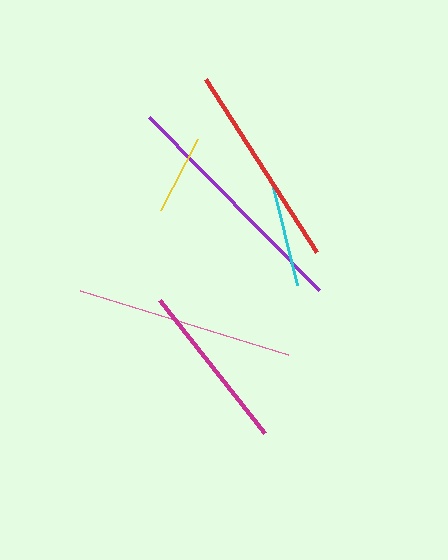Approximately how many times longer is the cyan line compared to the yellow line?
The cyan line is approximately 1.4 times the length of the yellow line.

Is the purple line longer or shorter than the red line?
The purple line is longer than the red line.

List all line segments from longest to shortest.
From longest to shortest: purple, pink, red, magenta, cyan, yellow.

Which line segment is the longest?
The purple line is the longest at approximately 243 pixels.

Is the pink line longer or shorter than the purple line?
The purple line is longer than the pink line.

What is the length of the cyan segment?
The cyan segment is approximately 110 pixels long.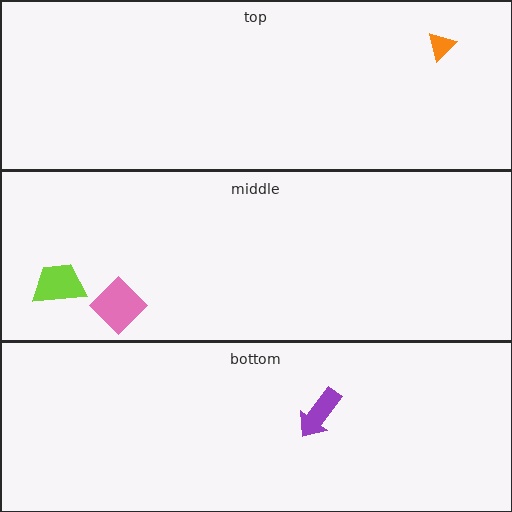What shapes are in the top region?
The orange triangle.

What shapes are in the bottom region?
The purple arrow.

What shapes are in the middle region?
The pink diamond, the lime trapezoid.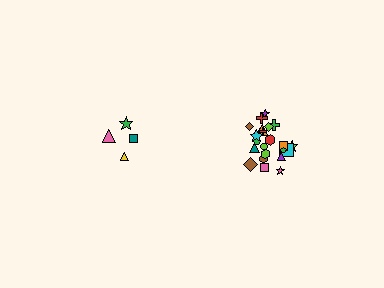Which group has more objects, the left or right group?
The right group.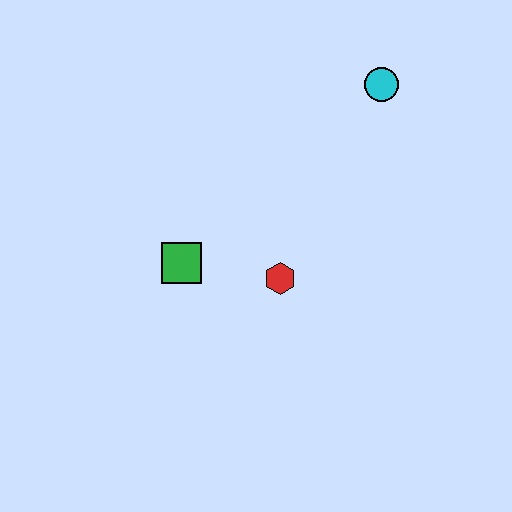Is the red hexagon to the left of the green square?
No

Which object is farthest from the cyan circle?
The green square is farthest from the cyan circle.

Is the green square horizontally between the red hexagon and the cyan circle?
No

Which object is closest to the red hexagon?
The green square is closest to the red hexagon.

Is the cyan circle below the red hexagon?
No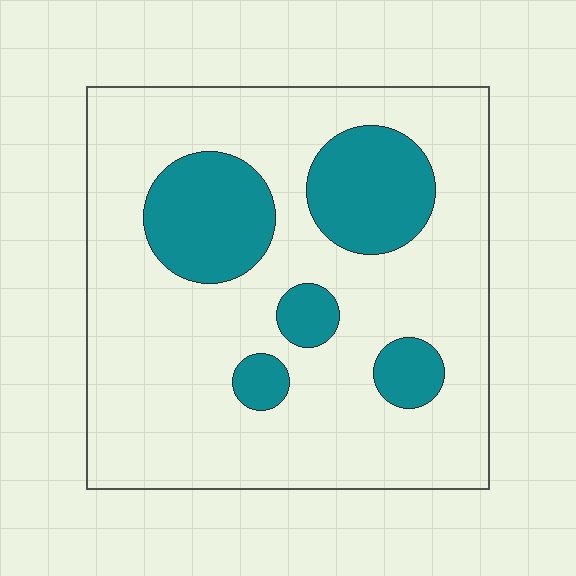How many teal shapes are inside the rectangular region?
5.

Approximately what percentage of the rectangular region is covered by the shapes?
Approximately 25%.